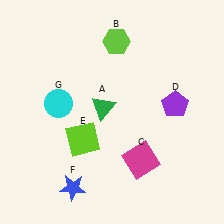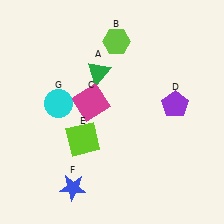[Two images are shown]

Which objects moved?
The objects that moved are: the green triangle (A), the magenta square (C).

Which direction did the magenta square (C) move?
The magenta square (C) moved up.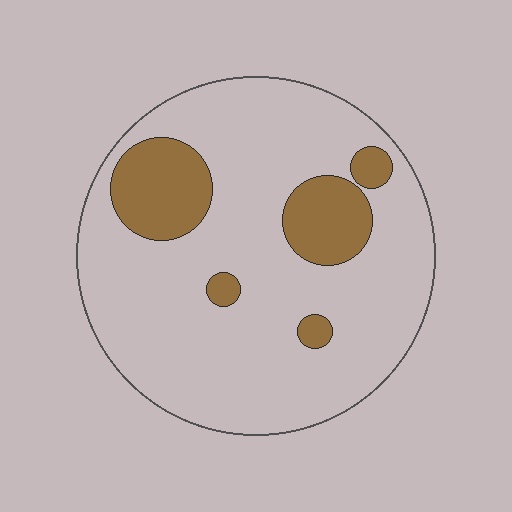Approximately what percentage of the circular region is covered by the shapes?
Approximately 20%.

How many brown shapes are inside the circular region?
5.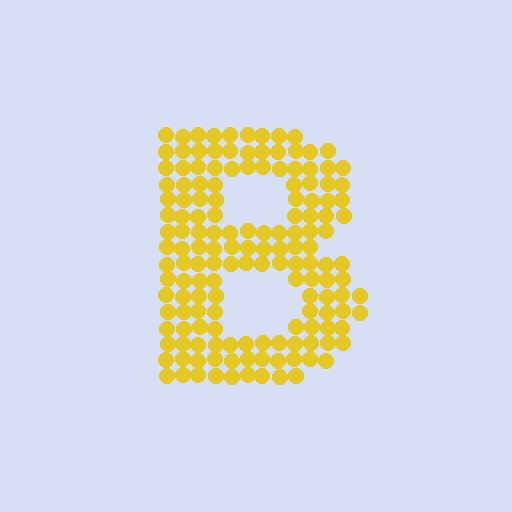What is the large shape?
The large shape is the letter B.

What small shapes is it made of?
It is made of small circles.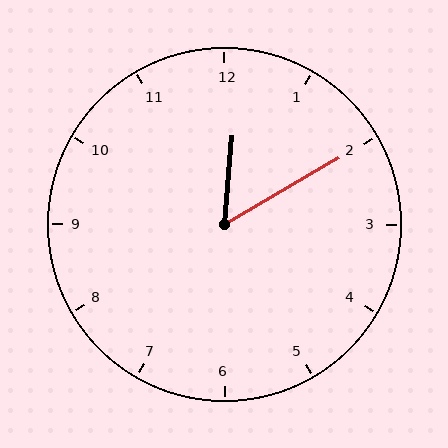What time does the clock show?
12:10.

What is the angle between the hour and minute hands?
Approximately 55 degrees.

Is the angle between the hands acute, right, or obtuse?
It is acute.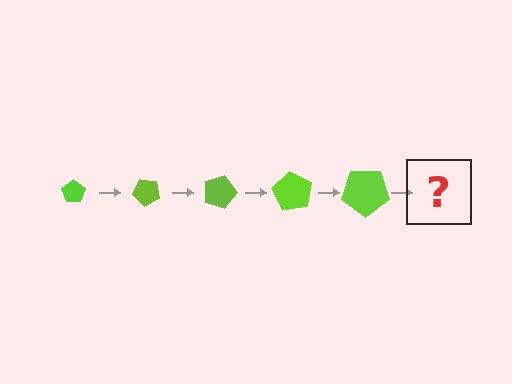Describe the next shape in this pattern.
It should be a pentagon, larger than the previous one and rotated 225 degrees from the start.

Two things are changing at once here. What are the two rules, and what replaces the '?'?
The two rules are that the pentagon grows larger each step and it rotates 45 degrees each step. The '?' should be a pentagon, larger than the previous one and rotated 225 degrees from the start.